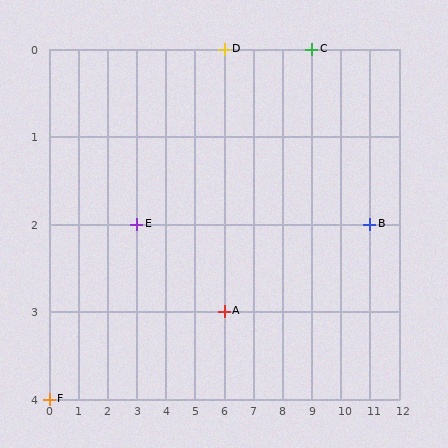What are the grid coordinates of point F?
Point F is at grid coordinates (0, 4).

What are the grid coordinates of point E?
Point E is at grid coordinates (3, 2).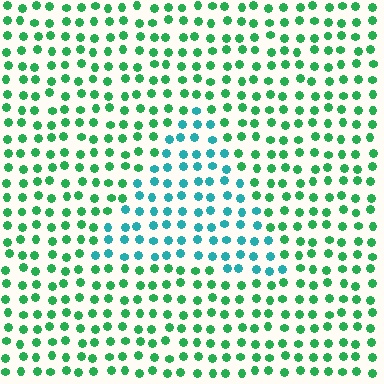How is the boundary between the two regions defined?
The boundary is defined purely by a slight shift in hue (about 41 degrees). Spacing, size, and orientation are identical on both sides.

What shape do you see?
I see a triangle.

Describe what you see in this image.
The image is filled with small green elements in a uniform arrangement. A triangle-shaped region is visible where the elements are tinted to a slightly different hue, forming a subtle color boundary.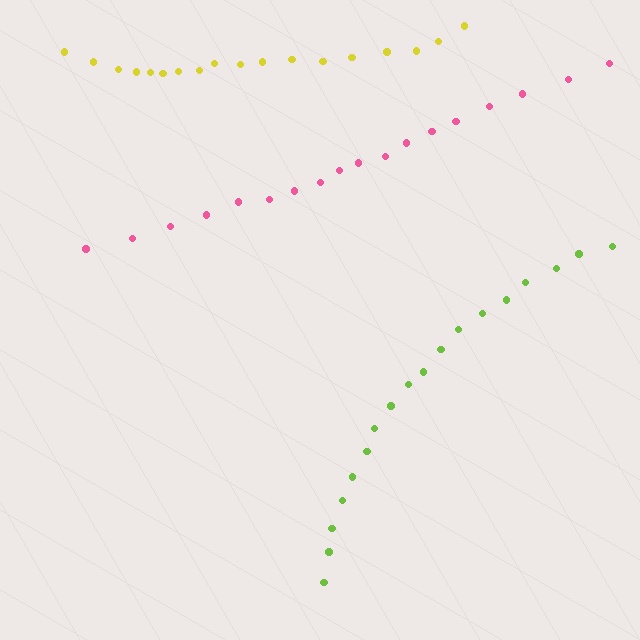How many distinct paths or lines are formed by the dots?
There are 3 distinct paths.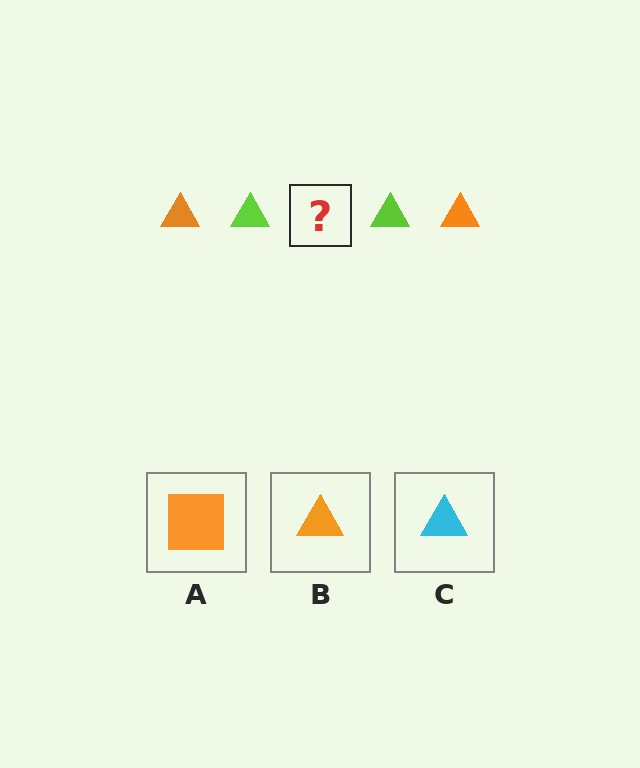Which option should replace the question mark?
Option B.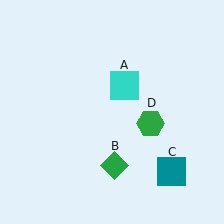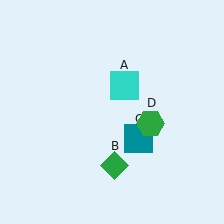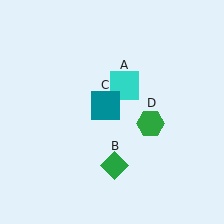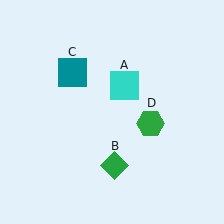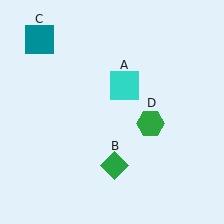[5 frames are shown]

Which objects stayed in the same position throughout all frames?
Cyan square (object A) and green diamond (object B) and green hexagon (object D) remained stationary.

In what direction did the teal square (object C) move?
The teal square (object C) moved up and to the left.